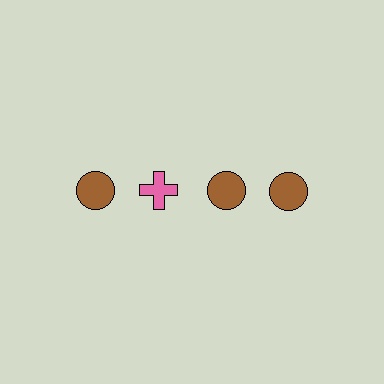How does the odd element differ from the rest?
It differs in both color (pink instead of brown) and shape (cross instead of circle).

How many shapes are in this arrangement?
There are 4 shapes arranged in a grid pattern.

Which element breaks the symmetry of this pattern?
The pink cross in the top row, second from left column breaks the symmetry. All other shapes are brown circles.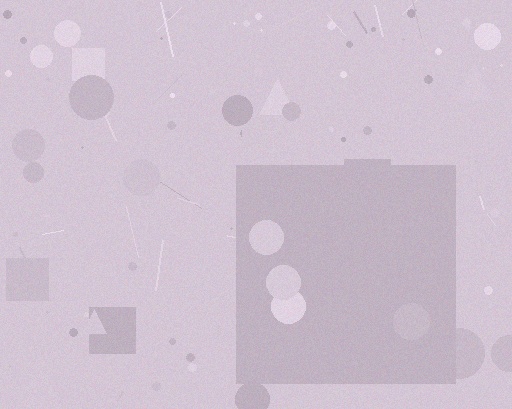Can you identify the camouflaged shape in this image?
The camouflaged shape is a square.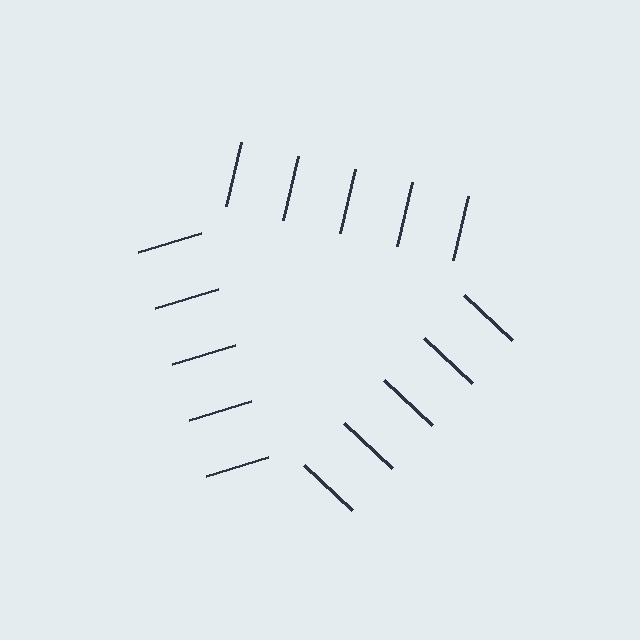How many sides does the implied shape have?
3 sides — the line-ends trace a triangle.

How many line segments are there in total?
15 — 5 along each of the 3 edges.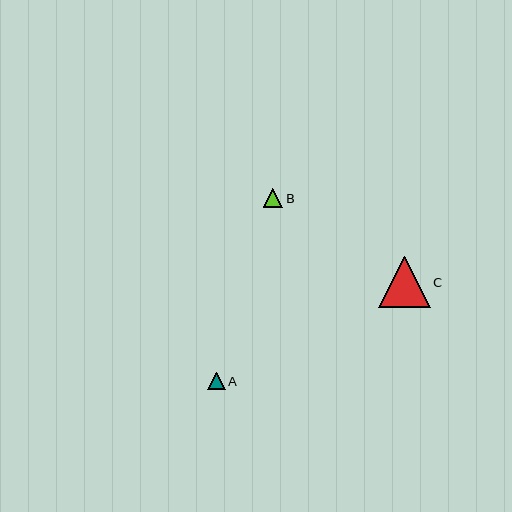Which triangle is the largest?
Triangle C is the largest with a size of approximately 52 pixels.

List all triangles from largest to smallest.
From largest to smallest: C, B, A.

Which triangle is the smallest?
Triangle A is the smallest with a size of approximately 17 pixels.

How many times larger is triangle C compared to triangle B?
Triangle C is approximately 2.7 times the size of triangle B.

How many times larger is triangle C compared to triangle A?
Triangle C is approximately 3.0 times the size of triangle A.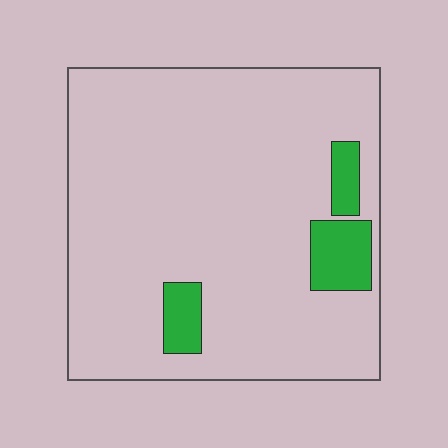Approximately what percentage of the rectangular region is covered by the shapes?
Approximately 10%.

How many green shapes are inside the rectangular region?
3.